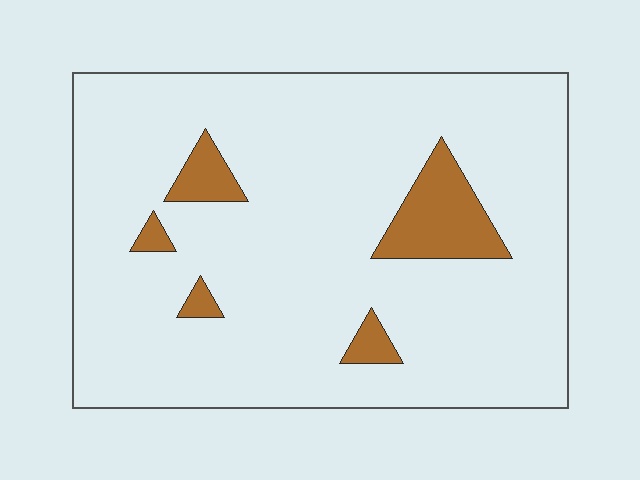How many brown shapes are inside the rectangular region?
5.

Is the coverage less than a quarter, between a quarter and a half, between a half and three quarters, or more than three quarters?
Less than a quarter.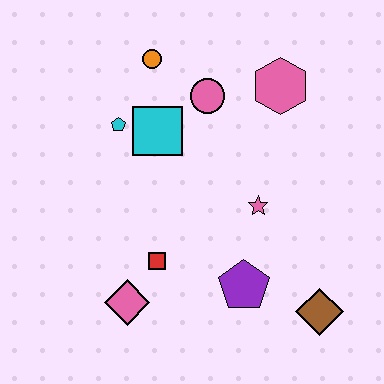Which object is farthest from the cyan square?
The brown diamond is farthest from the cyan square.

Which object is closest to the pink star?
The purple pentagon is closest to the pink star.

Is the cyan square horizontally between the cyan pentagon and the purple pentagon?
Yes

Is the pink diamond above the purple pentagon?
No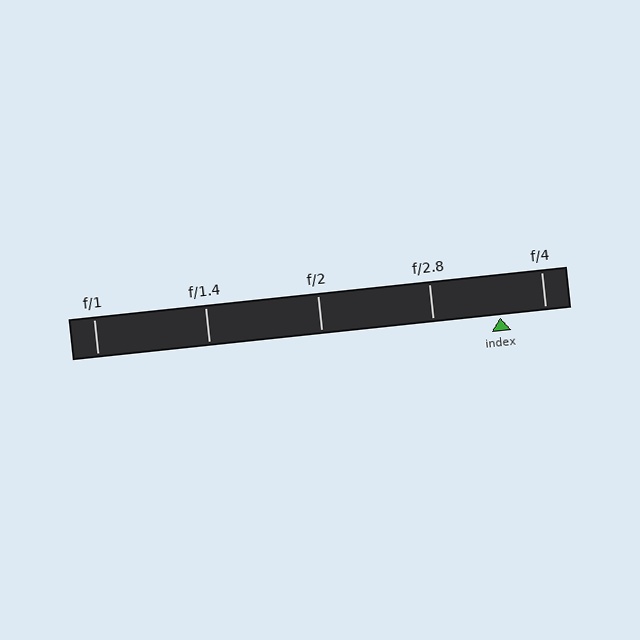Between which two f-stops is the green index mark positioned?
The index mark is between f/2.8 and f/4.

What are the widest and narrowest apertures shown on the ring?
The widest aperture shown is f/1 and the narrowest is f/4.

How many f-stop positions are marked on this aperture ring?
There are 5 f-stop positions marked.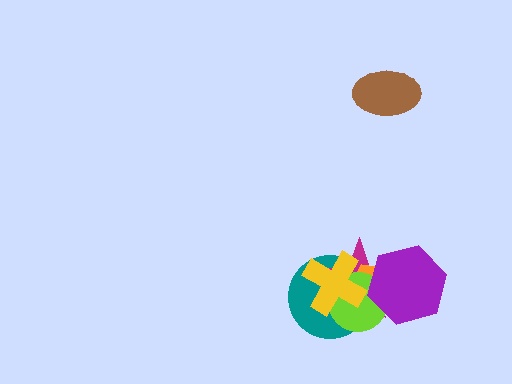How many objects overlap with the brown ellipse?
0 objects overlap with the brown ellipse.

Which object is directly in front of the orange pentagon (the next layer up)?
The lime circle is directly in front of the orange pentagon.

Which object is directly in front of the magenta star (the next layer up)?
The orange pentagon is directly in front of the magenta star.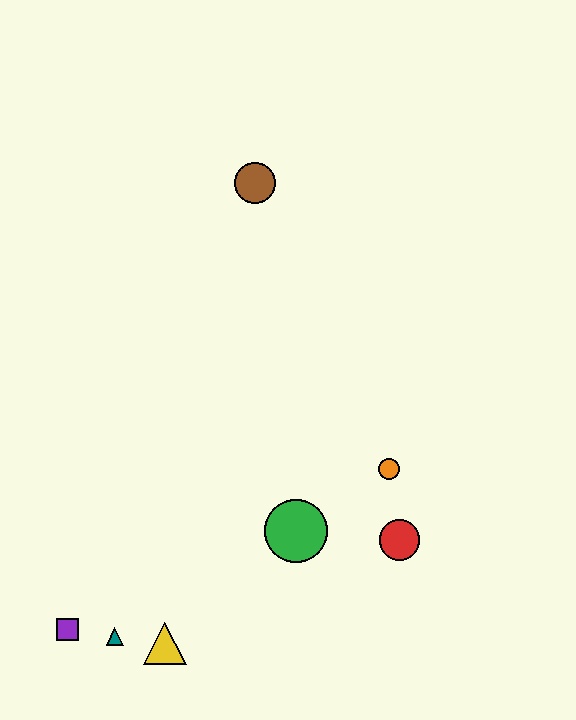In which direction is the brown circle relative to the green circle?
The brown circle is above the green circle.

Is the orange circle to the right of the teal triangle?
Yes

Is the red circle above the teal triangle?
Yes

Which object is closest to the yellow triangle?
The teal triangle is closest to the yellow triangle.